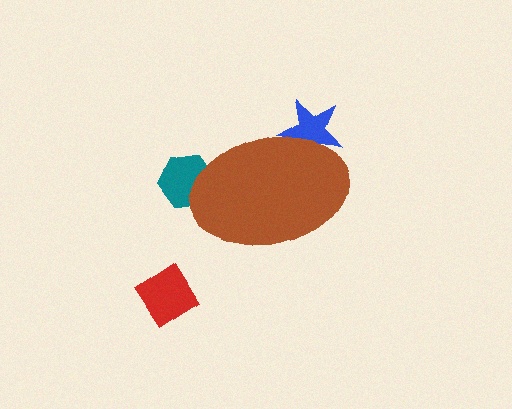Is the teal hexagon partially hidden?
Yes, the teal hexagon is partially hidden behind the brown ellipse.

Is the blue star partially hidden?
Yes, the blue star is partially hidden behind the brown ellipse.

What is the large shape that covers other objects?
A brown ellipse.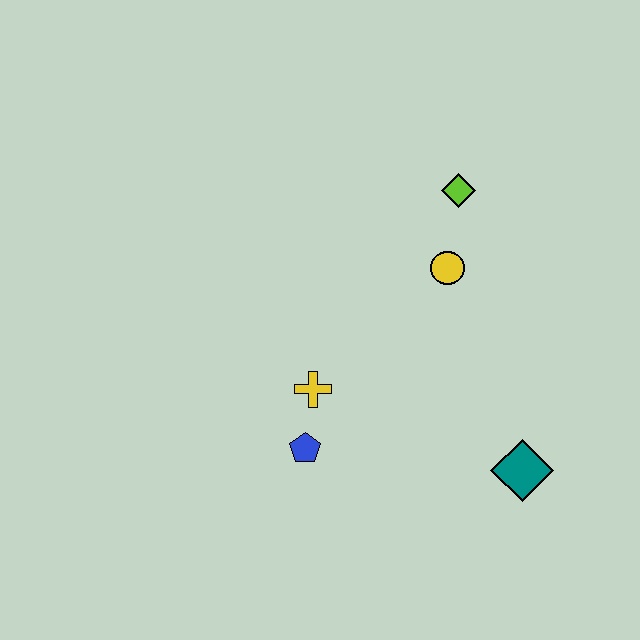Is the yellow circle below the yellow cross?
No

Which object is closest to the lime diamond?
The yellow circle is closest to the lime diamond.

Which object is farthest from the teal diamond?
The lime diamond is farthest from the teal diamond.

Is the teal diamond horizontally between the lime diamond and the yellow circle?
No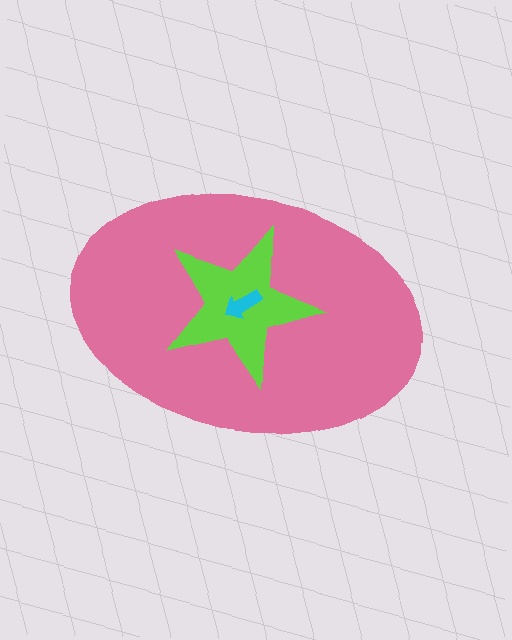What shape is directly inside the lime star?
The cyan arrow.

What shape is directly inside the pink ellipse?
The lime star.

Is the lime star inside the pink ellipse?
Yes.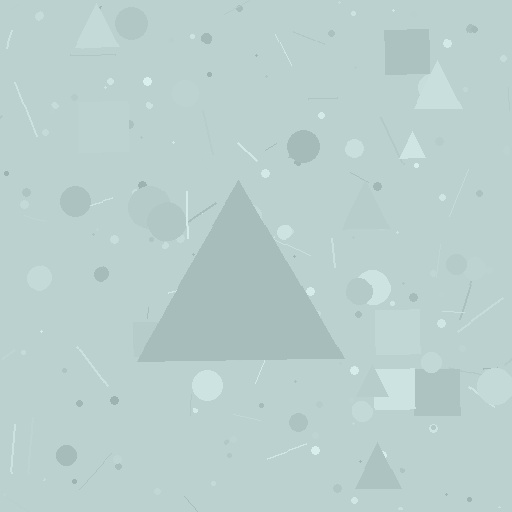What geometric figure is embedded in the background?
A triangle is embedded in the background.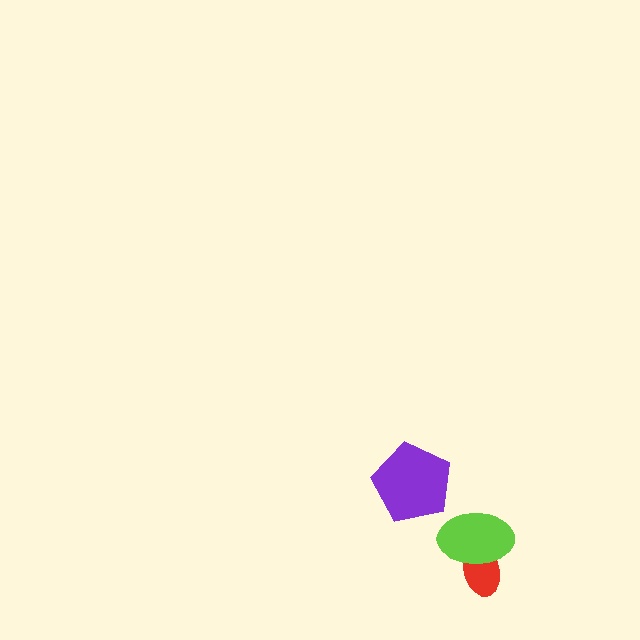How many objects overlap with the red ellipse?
1 object overlaps with the red ellipse.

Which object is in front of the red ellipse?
The lime ellipse is in front of the red ellipse.